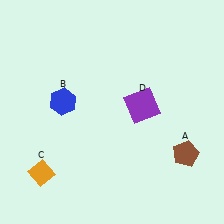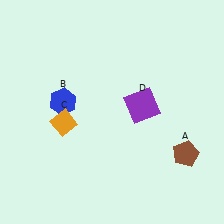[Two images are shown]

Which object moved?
The orange diamond (C) moved up.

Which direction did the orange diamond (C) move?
The orange diamond (C) moved up.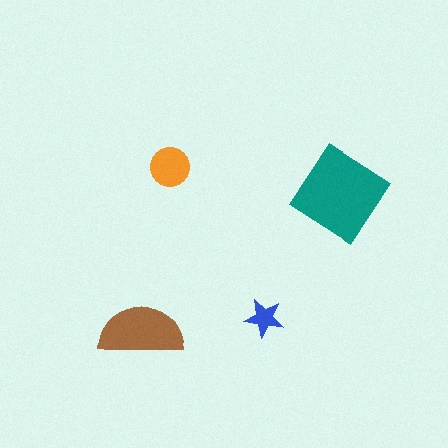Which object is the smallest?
The blue star.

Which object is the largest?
The teal diamond.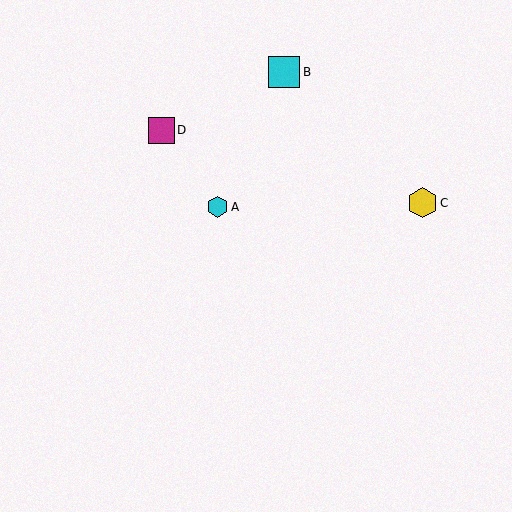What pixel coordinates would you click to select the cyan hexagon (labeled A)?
Click at (217, 207) to select the cyan hexagon A.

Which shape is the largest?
The cyan square (labeled B) is the largest.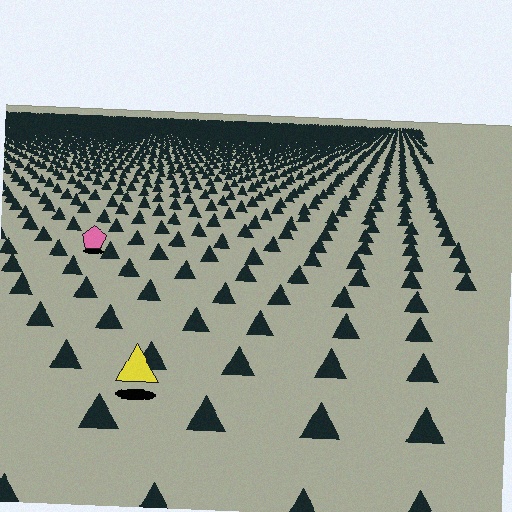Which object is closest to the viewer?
The yellow triangle is closest. The texture marks near it are larger and more spread out.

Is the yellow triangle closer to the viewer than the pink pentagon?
Yes. The yellow triangle is closer — you can tell from the texture gradient: the ground texture is coarser near it.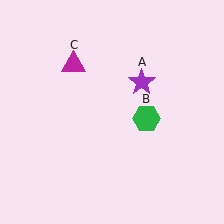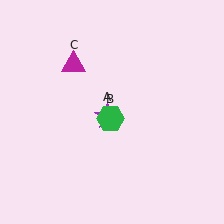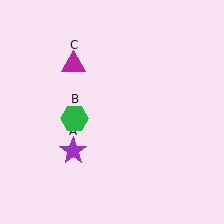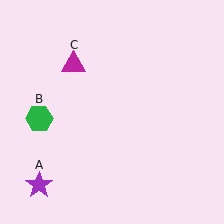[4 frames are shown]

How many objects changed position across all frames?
2 objects changed position: purple star (object A), green hexagon (object B).